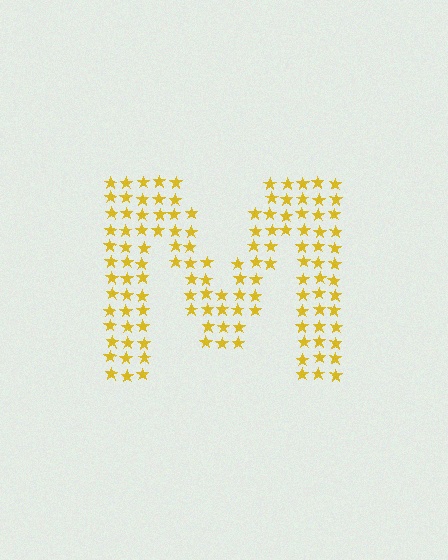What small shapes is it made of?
It is made of small stars.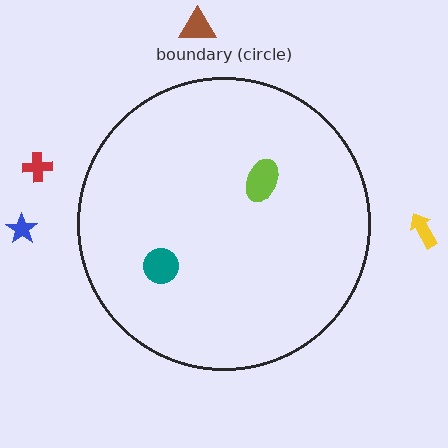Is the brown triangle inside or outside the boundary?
Outside.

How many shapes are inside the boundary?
2 inside, 4 outside.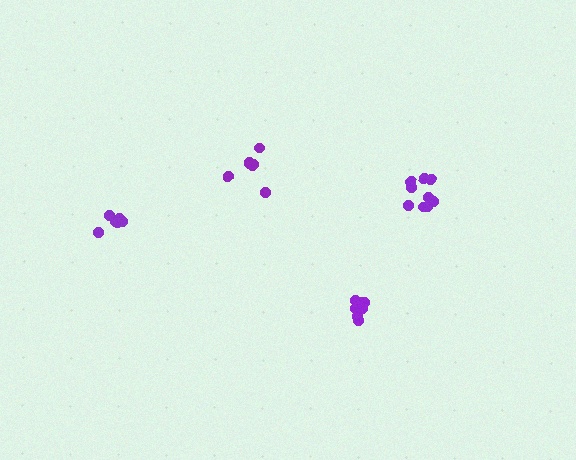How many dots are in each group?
Group 1: 6 dots, Group 2: 7 dots, Group 3: 7 dots, Group 4: 9 dots (29 total).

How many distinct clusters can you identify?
There are 4 distinct clusters.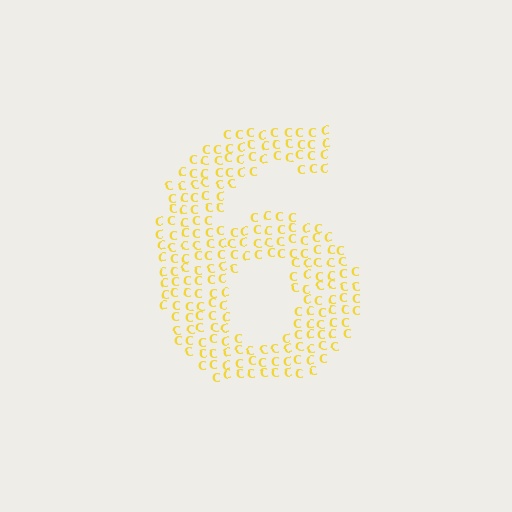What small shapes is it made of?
It is made of small letter C's.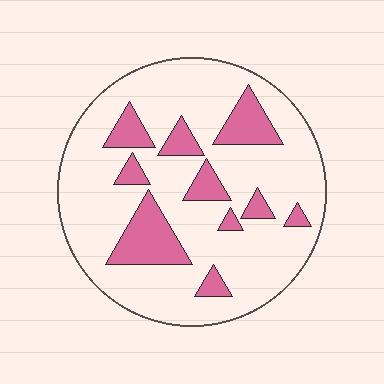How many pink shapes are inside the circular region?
10.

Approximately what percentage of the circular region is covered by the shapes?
Approximately 20%.